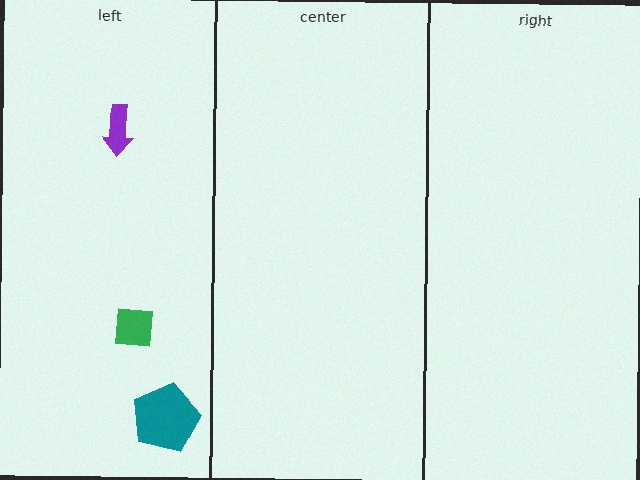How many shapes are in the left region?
3.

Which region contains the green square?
The left region.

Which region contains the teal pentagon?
The left region.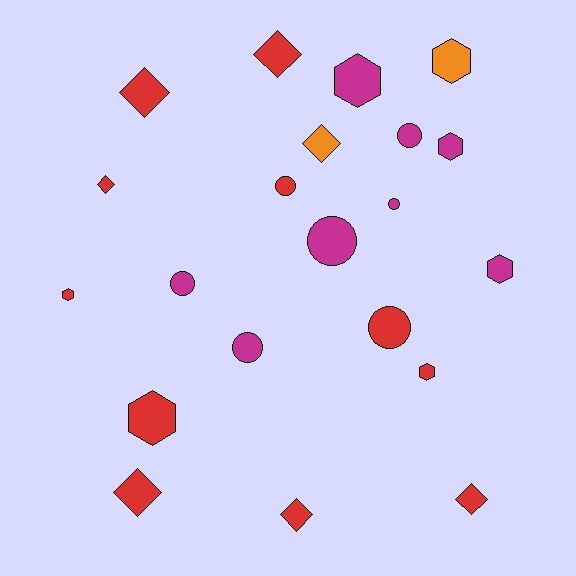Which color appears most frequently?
Red, with 11 objects.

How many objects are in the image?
There are 21 objects.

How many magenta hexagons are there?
There are 3 magenta hexagons.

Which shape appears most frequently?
Diamond, with 7 objects.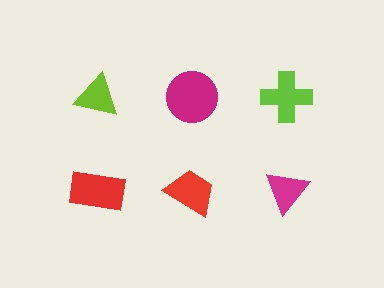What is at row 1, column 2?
A magenta circle.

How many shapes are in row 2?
3 shapes.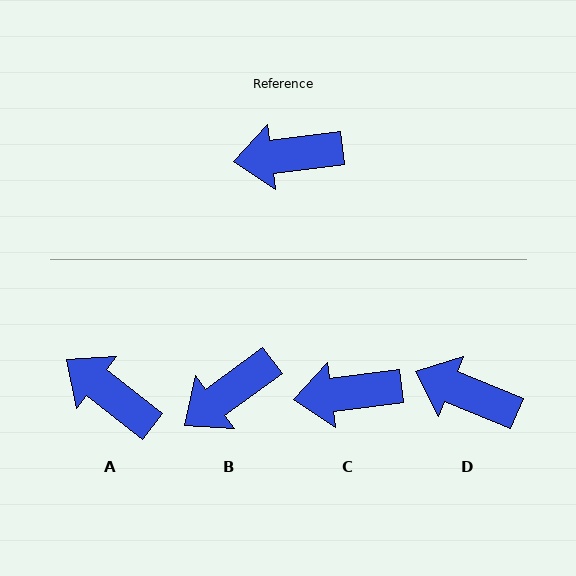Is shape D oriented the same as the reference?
No, it is off by about 29 degrees.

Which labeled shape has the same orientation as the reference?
C.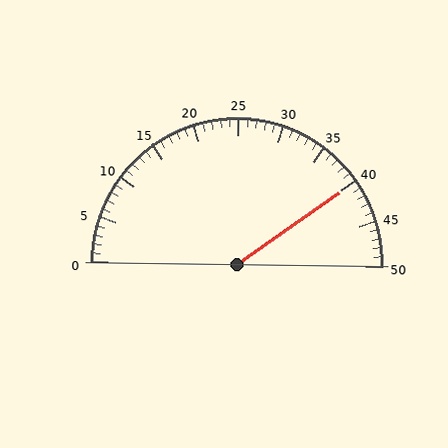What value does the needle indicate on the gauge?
The needle indicates approximately 40.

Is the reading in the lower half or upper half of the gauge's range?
The reading is in the upper half of the range (0 to 50).